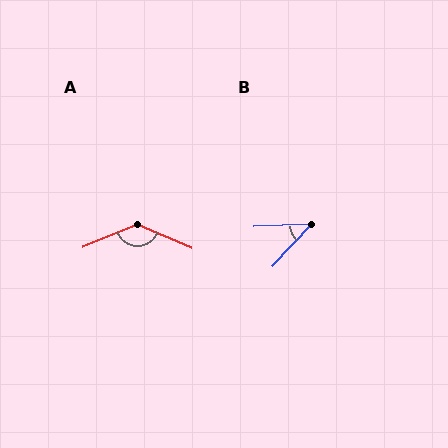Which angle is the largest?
A, at approximately 135 degrees.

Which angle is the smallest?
B, at approximately 44 degrees.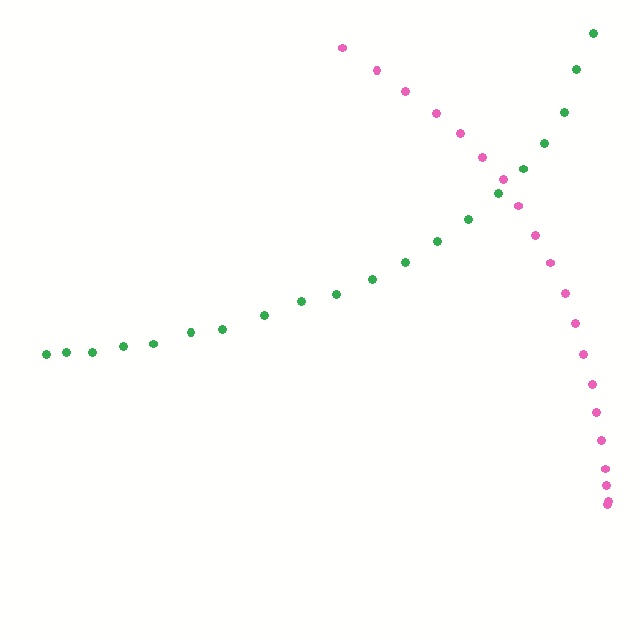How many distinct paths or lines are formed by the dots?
There are 2 distinct paths.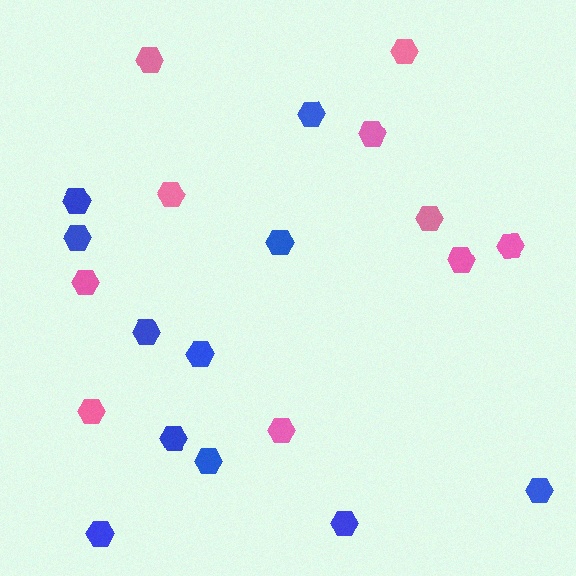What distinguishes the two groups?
There are 2 groups: one group of pink hexagons (10) and one group of blue hexagons (11).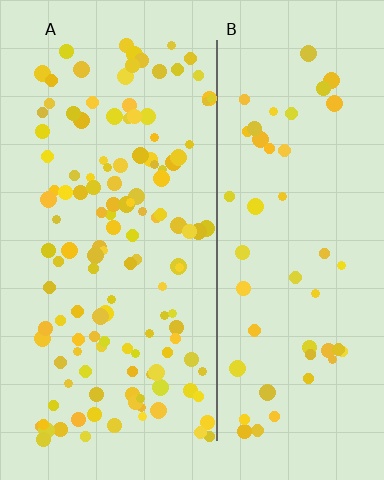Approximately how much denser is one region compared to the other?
Approximately 2.7× — region A over region B.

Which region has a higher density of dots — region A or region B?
A (the left).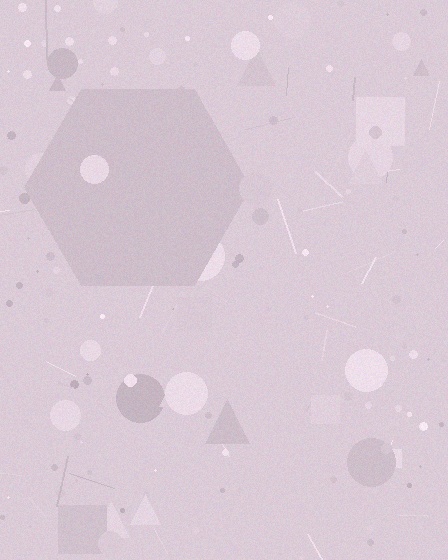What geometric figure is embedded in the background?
A hexagon is embedded in the background.